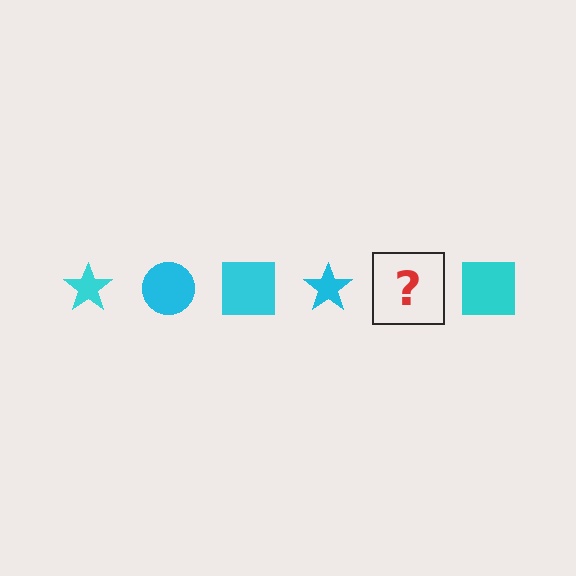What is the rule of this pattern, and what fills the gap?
The rule is that the pattern cycles through star, circle, square shapes in cyan. The gap should be filled with a cyan circle.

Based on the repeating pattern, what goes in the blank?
The blank should be a cyan circle.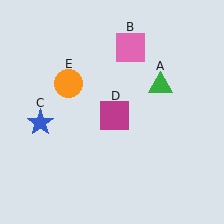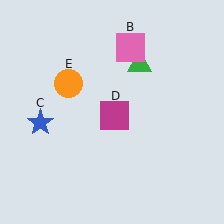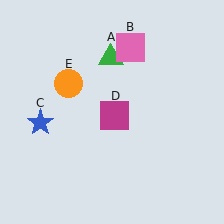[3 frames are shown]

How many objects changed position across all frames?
1 object changed position: green triangle (object A).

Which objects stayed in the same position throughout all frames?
Pink square (object B) and blue star (object C) and magenta square (object D) and orange circle (object E) remained stationary.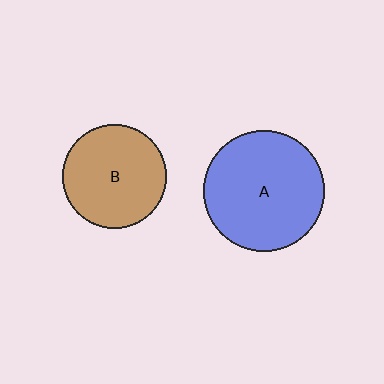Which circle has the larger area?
Circle A (blue).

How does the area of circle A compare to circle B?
Approximately 1.3 times.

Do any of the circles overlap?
No, none of the circles overlap.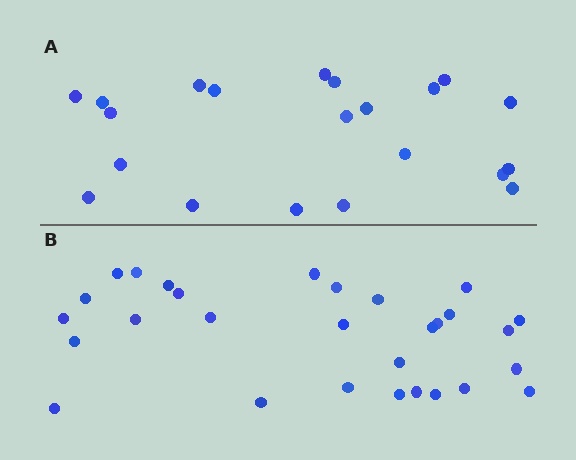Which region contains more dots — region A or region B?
Region B (the bottom region) has more dots.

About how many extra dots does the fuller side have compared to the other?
Region B has roughly 8 or so more dots than region A.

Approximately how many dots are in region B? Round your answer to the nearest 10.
About 30 dots. (The exact count is 29, which rounds to 30.)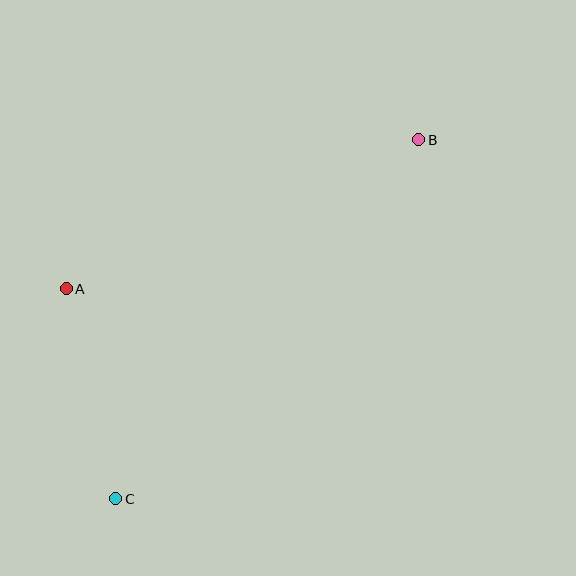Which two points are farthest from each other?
Points B and C are farthest from each other.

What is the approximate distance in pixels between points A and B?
The distance between A and B is approximately 382 pixels.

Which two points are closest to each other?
Points A and C are closest to each other.